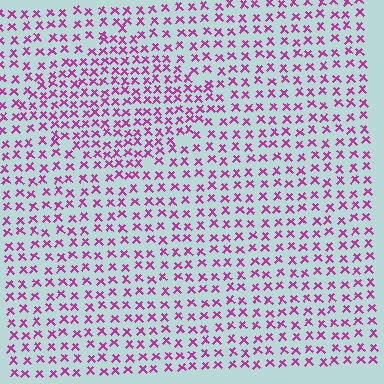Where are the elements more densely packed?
The elements are more densely packed inside the diamond boundary.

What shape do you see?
I see a diamond.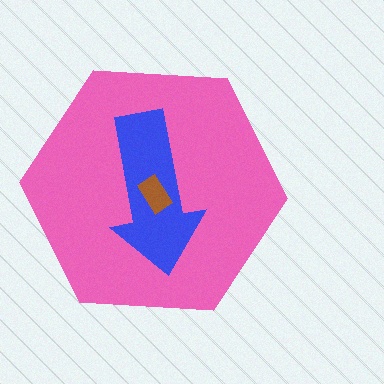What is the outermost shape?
The pink hexagon.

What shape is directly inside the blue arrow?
The brown rectangle.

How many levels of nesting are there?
3.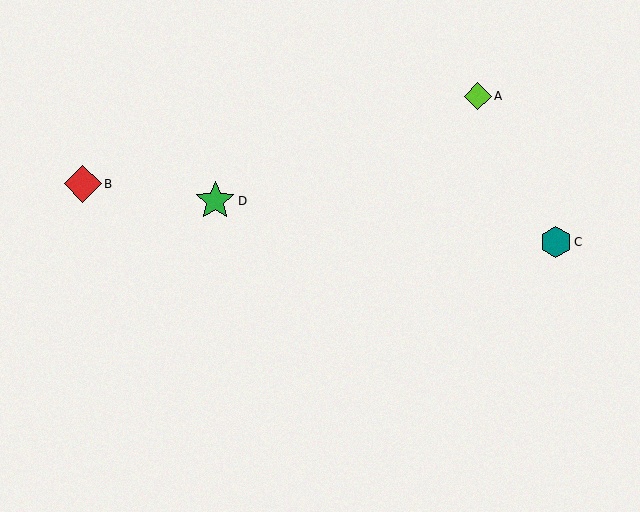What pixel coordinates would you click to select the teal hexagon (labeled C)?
Click at (556, 242) to select the teal hexagon C.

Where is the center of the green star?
The center of the green star is at (215, 201).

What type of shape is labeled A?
Shape A is a lime diamond.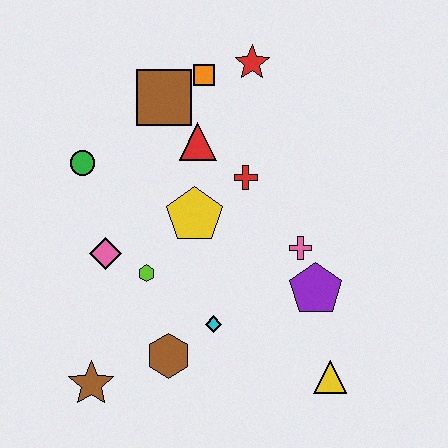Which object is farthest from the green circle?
The yellow triangle is farthest from the green circle.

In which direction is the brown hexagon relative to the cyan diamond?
The brown hexagon is to the left of the cyan diamond.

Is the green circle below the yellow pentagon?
No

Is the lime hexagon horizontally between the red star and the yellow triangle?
No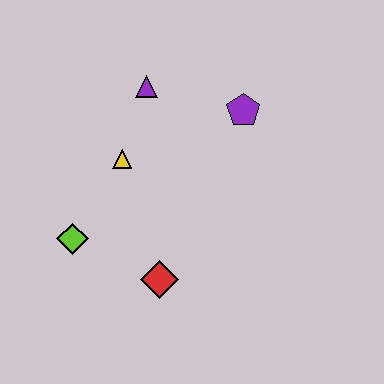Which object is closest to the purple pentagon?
The purple triangle is closest to the purple pentagon.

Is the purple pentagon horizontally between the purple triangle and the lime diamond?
No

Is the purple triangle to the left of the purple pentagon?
Yes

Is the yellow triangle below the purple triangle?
Yes